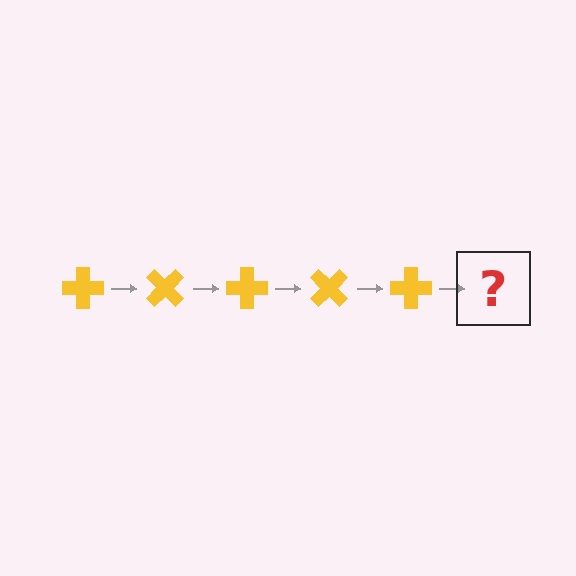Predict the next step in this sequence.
The next step is a yellow cross rotated 225 degrees.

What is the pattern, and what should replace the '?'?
The pattern is that the cross rotates 45 degrees each step. The '?' should be a yellow cross rotated 225 degrees.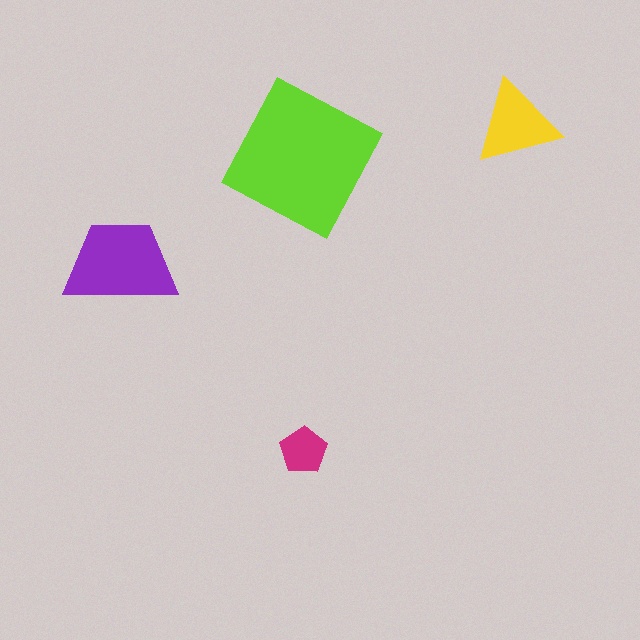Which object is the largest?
The lime square.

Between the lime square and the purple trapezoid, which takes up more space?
The lime square.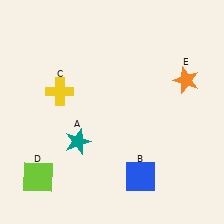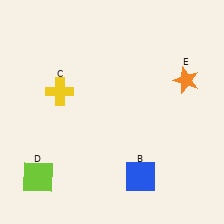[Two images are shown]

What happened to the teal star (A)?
The teal star (A) was removed in Image 2. It was in the bottom-left area of Image 1.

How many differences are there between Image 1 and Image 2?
There is 1 difference between the two images.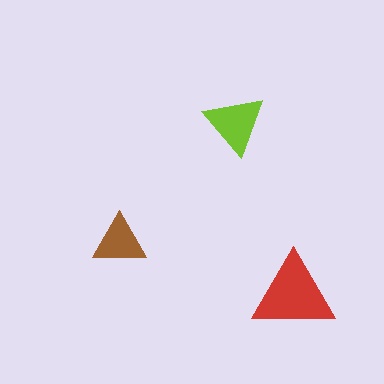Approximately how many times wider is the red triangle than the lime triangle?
About 1.5 times wider.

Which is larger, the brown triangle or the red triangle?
The red one.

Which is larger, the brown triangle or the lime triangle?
The lime one.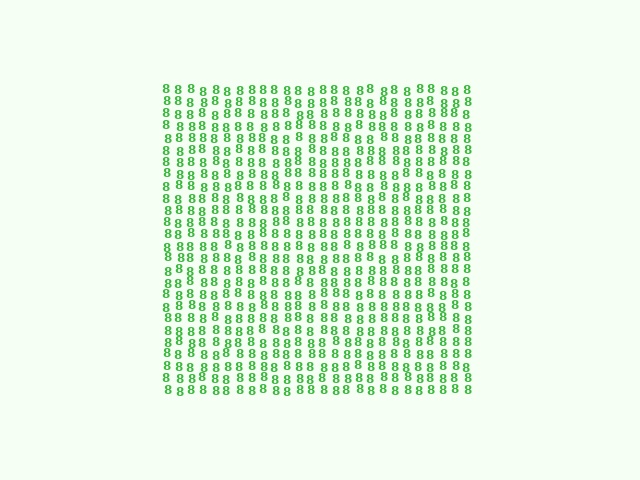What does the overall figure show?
The overall figure shows a square.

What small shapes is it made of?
It is made of small digit 8's.